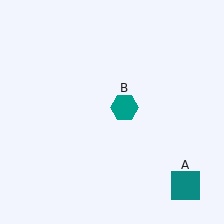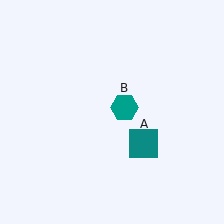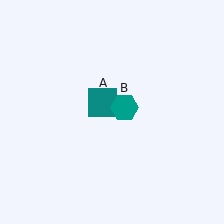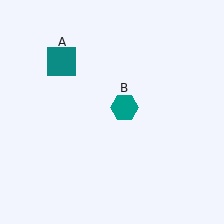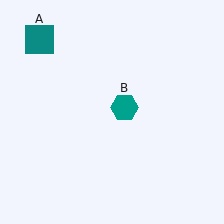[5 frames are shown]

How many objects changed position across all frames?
1 object changed position: teal square (object A).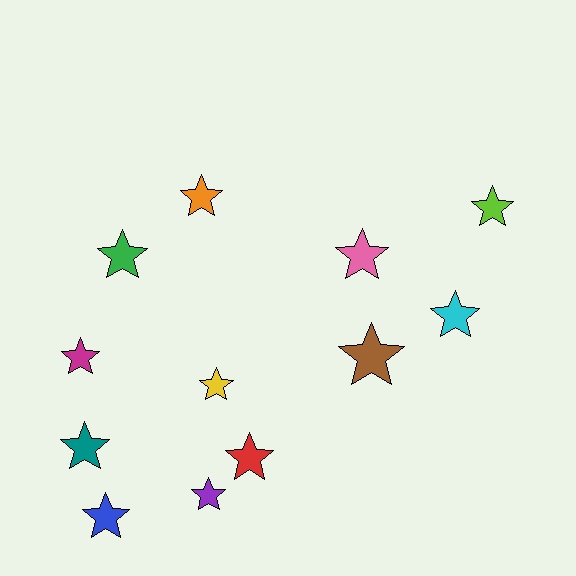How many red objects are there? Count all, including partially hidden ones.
There is 1 red object.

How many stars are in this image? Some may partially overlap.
There are 12 stars.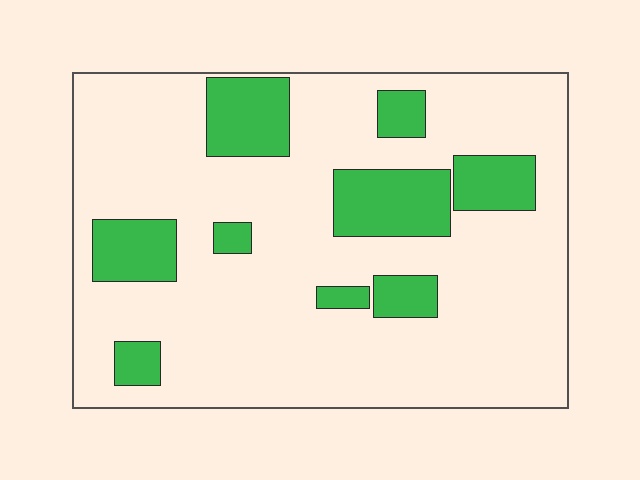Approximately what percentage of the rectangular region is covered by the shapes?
Approximately 20%.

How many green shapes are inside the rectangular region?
9.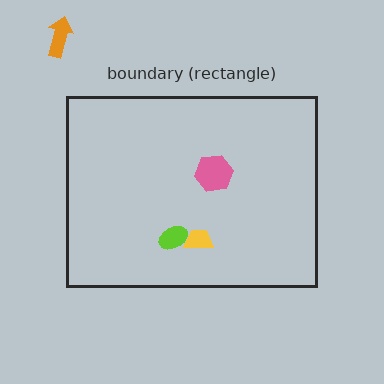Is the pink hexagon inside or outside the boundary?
Inside.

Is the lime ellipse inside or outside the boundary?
Inside.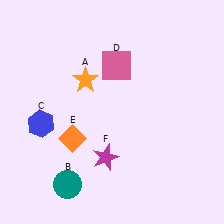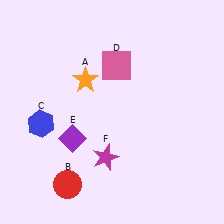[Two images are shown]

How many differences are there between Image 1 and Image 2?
There are 2 differences between the two images.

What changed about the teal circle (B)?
In Image 1, B is teal. In Image 2, it changed to red.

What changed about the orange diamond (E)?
In Image 1, E is orange. In Image 2, it changed to purple.